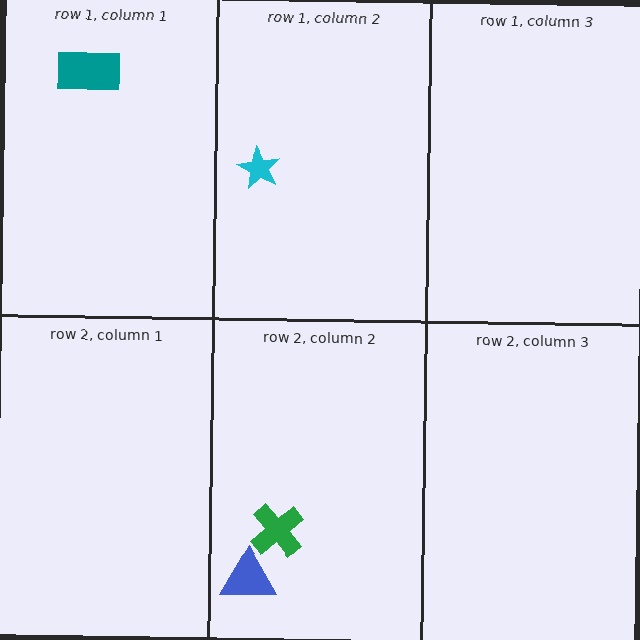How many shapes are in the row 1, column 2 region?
1.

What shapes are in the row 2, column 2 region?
The blue triangle, the green cross.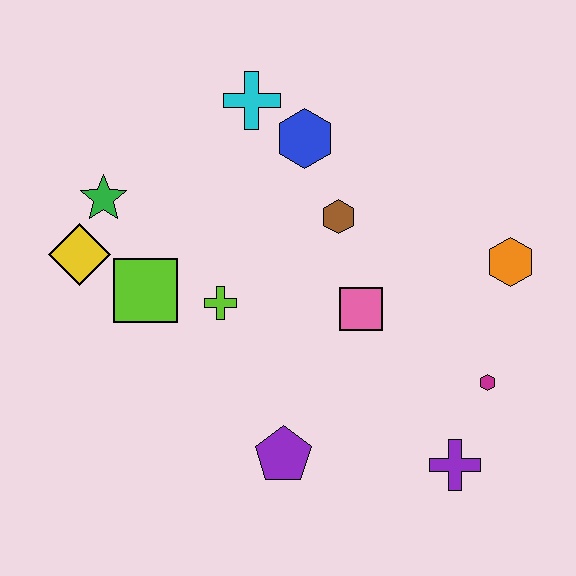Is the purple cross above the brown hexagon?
No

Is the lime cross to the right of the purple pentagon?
No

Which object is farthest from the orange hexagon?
The yellow diamond is farthest from the orange hexagon.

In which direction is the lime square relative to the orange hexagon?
The lime square is to the left of the orange hexagon.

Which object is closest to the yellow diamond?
The green star is closest to the yellow diamond.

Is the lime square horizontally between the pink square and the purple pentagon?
No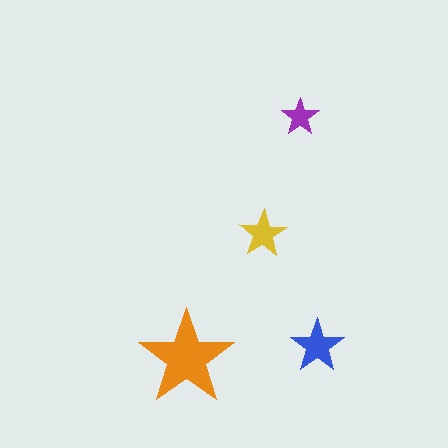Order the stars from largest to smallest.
the orange one, the blue one, the yellow one, the purple one.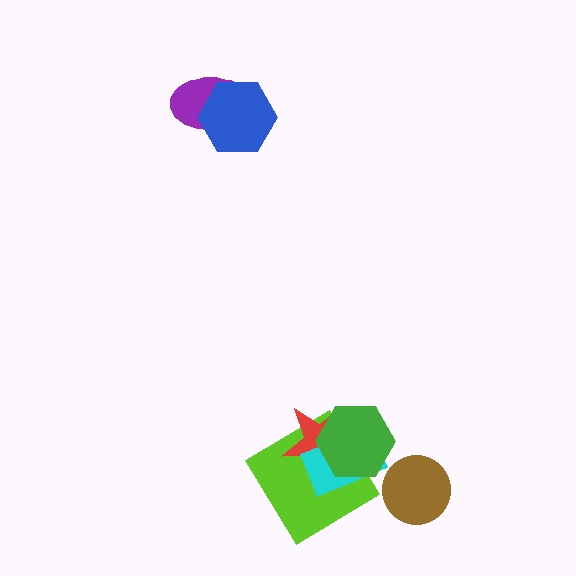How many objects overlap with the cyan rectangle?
3 objects overlap with the cyan rectangle.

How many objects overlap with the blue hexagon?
1 object overlaps with the blue hexagon.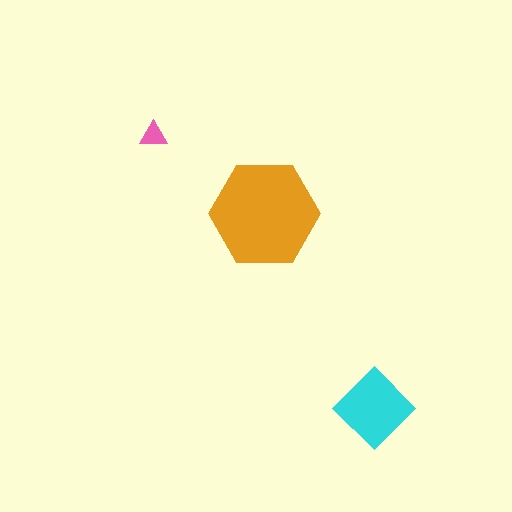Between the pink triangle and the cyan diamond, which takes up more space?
The cyan diamond.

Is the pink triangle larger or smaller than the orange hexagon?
Smaller.